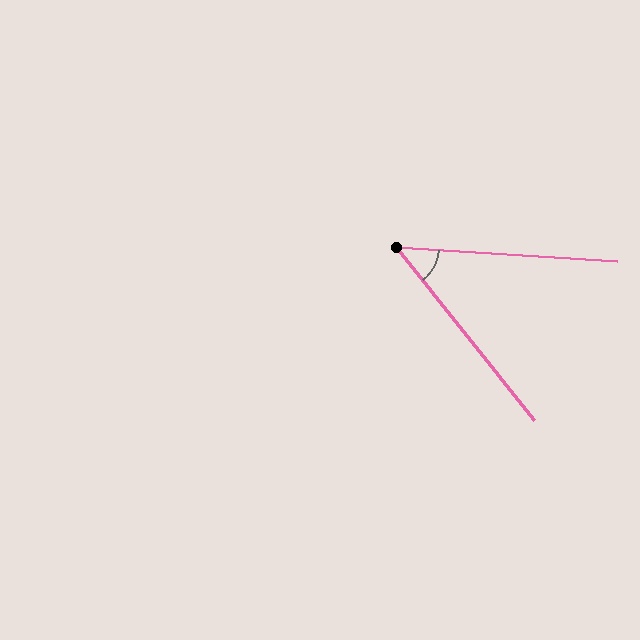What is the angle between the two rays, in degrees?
Approximately 48 degrees.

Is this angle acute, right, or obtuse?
It is acute.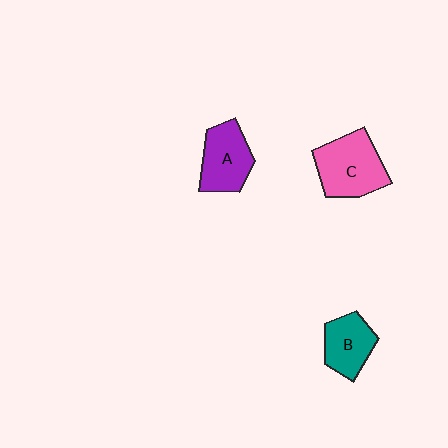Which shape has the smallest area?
Shape B (teal).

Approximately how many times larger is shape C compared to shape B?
Approximately 1.4 times.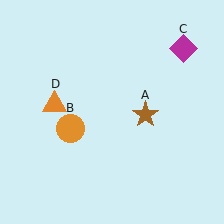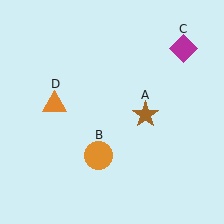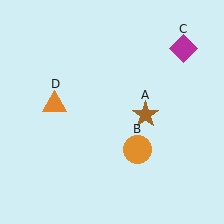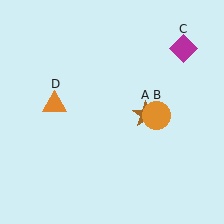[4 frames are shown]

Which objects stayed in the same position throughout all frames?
Brown star (object A) and magenta diamond (object C) and orange triangle (object D) remained stationary.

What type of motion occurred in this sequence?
The orange circle (object B) rotated counterclockwise around the center of the scene.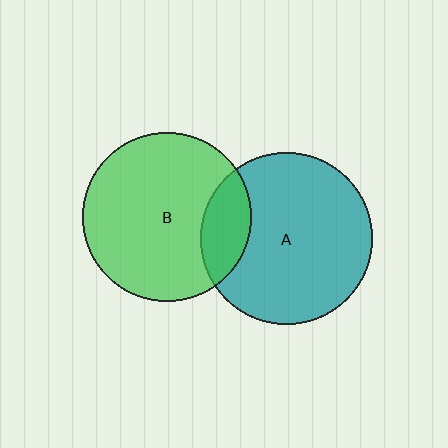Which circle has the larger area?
Circle A (teal).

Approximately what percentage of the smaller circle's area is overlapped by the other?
Approximately 20%.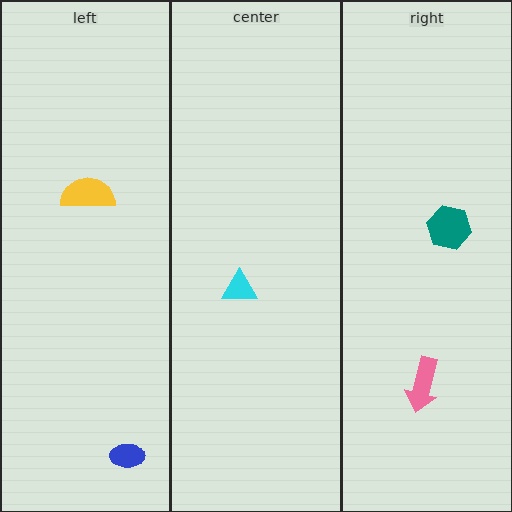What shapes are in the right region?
The pink arrow, the teal hexagon.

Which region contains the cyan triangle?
The center region.